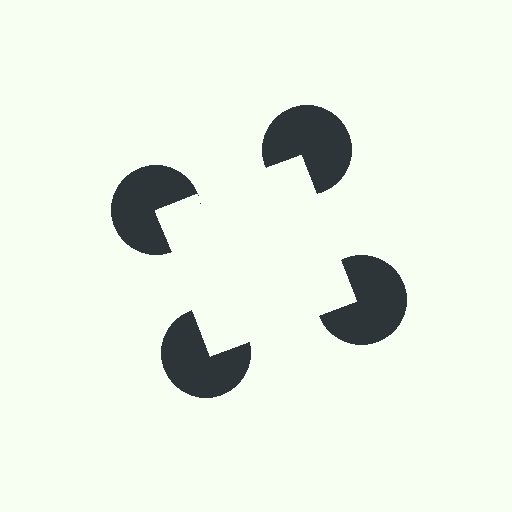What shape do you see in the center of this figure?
An illusory square — its edges are inferred from the aligned wedge cuts in the pac-man discs, not physically drawn.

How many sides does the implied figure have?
4 sides.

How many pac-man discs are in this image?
There are 4 — one at each vertex of the illusory square.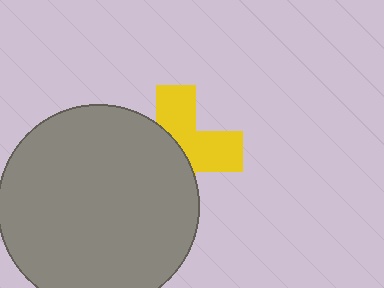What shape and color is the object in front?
The object in front is a gray circle.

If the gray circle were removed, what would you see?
You would see the complete yellow cross.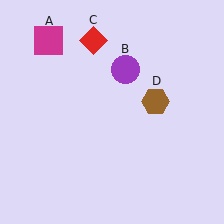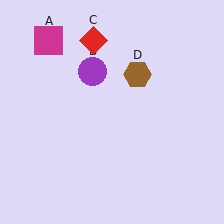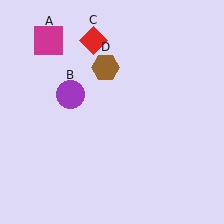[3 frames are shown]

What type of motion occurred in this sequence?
The purple circle (object B), brown hexagon (object D) rotated counterclockwise around the center of the scene.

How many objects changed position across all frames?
2 objects changed position: purple circle (object B), brown hexagon (object D).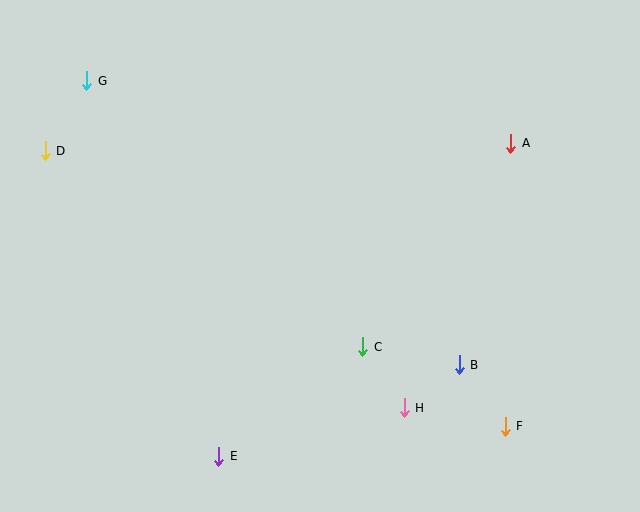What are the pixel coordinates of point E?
Point E is at (219, 456).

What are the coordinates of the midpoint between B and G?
The midpoint between B and G is at (273, 223).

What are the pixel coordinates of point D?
Point D is at (45, 151).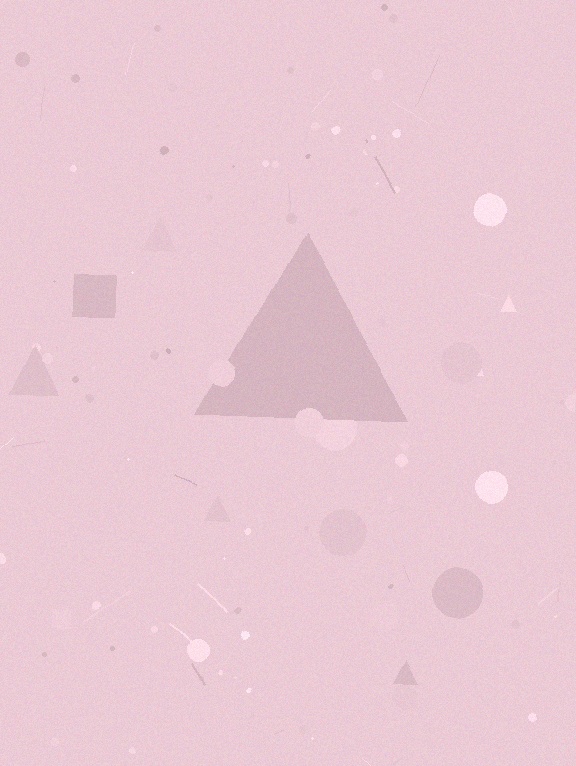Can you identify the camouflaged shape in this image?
The camouflaged shape is a triangle.